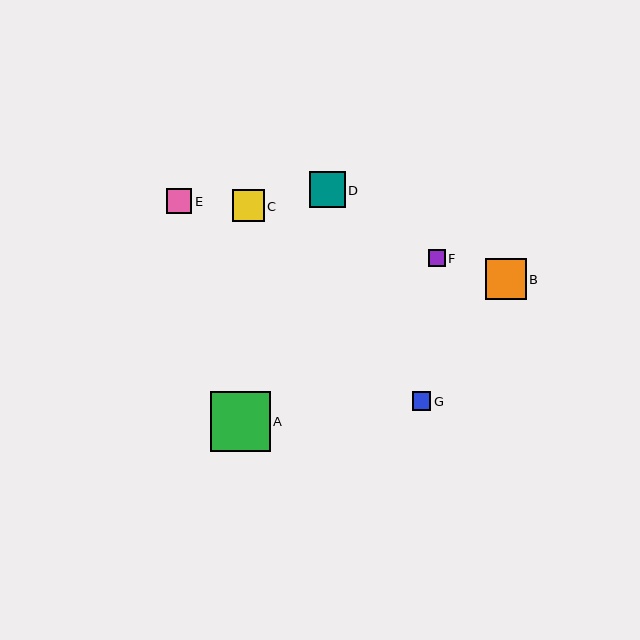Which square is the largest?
Square A is the largest with a size of approximately 60 pixels.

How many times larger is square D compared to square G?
Square D is approximately 2.0 times the size of square G.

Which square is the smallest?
Square F is the smallest with a size of approximately 17 pixels.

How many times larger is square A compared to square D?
Square A is approximately 1.7 times the size of square D.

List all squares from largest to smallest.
From largest to smallest: A, B, D, C, E, G, F.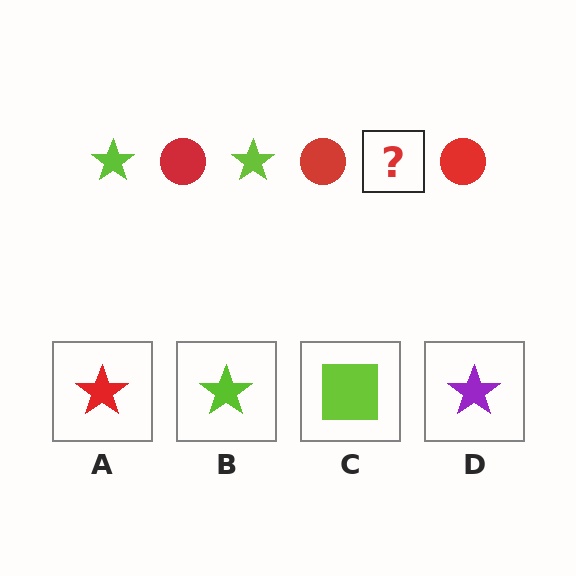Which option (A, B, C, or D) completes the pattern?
B.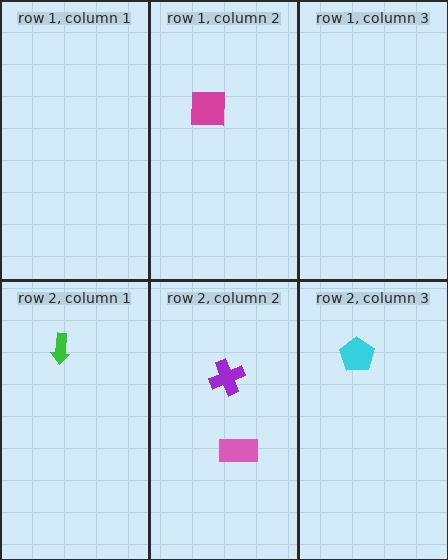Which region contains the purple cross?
The row 2, column 2 region.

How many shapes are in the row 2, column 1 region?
1.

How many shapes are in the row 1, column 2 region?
1.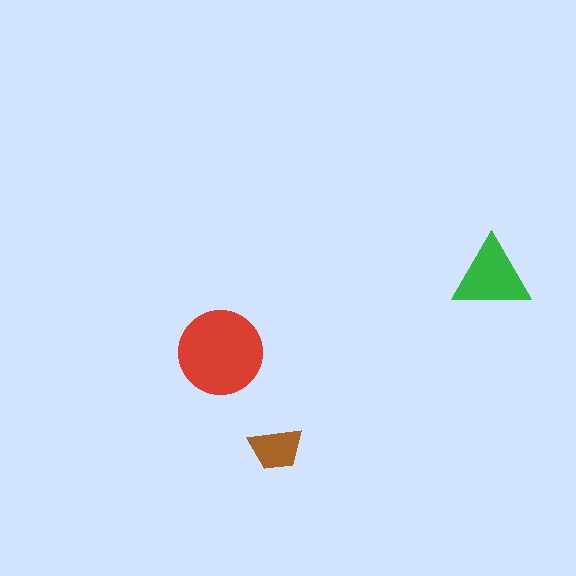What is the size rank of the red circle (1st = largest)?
1st.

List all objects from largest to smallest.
The red circle, the green triangle, the brown trapezoid.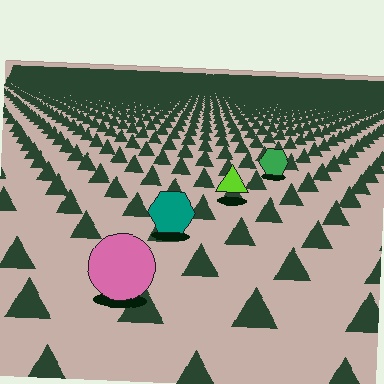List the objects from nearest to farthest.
From nearest to farthest: the pink circle, the teal hexagon, the lime triangle, the green hexagon.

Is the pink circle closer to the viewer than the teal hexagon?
Yes. The pink circle is closer — you can tell from the texture gradient: the ground texture is coarser near it.